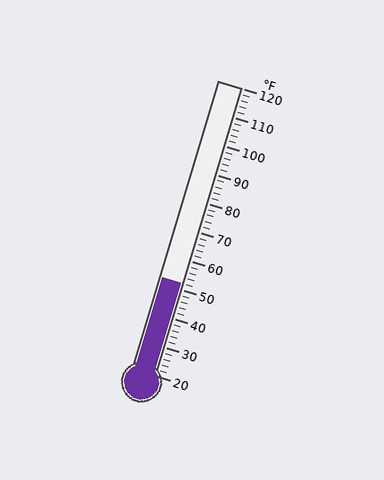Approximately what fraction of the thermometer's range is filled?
The thermometer is filled to approximately 30% of its range.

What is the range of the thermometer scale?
The thermometer scale ranges from 20°F to 120°F.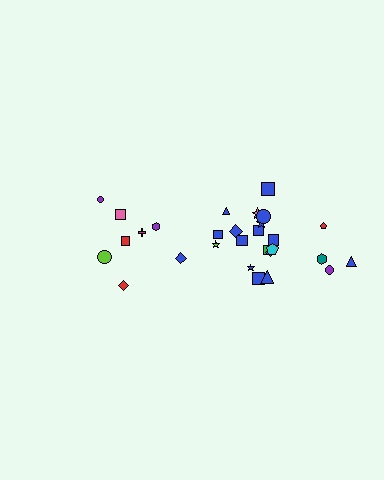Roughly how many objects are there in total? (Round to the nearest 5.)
Roughly 30 objects in total.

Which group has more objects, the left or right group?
The right group.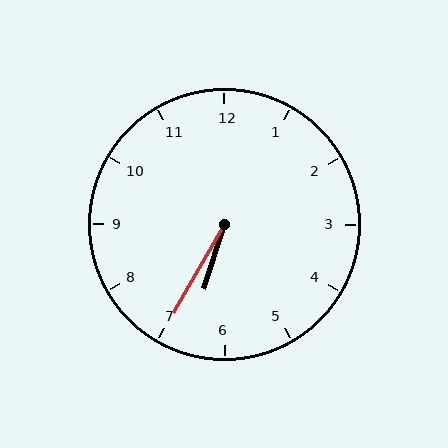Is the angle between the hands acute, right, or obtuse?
It is acute.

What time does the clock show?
6:35.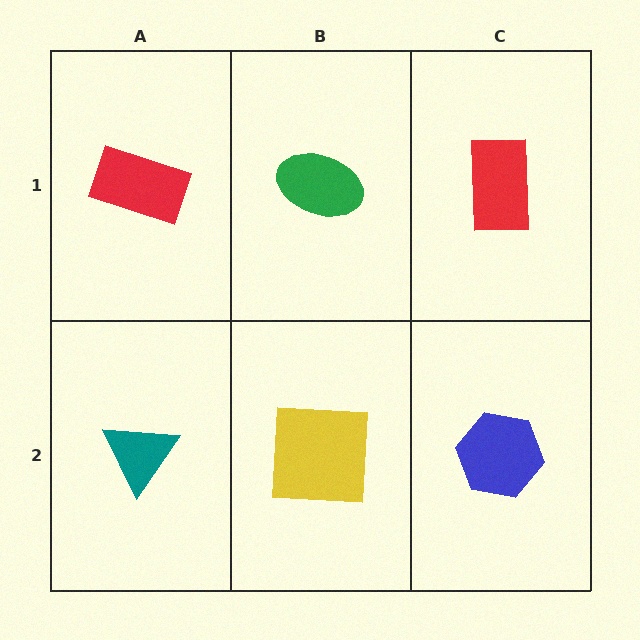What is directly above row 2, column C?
A red rectangle.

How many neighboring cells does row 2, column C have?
2.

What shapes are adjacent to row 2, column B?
A green ellipse (row 1, column B), a teal triangle (row 2, column A), a blue hexagon (row 2, column C).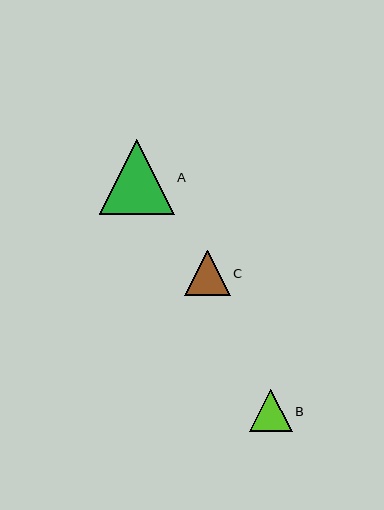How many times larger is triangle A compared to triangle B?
Triangle A is approximately 1.8 times the size of triangle B.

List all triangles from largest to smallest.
From largest to smallest: A, C, B.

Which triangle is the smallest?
Triangle B is the smallest with a size of approximately 43 pixels.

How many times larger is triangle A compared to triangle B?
Triangle A is approximately 1.8 times the size of triangle B.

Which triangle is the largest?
Triangle A is the largest with a size of approximately 75 pixels.